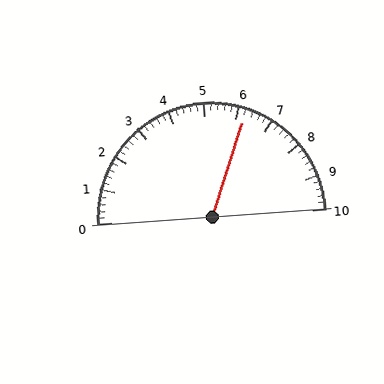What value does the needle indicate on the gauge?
The needle indicates approximately 6.2.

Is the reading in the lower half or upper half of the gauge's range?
The reading is in the upper half of the range (0 to 10).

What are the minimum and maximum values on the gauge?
The gauge ranges from 0 to 10.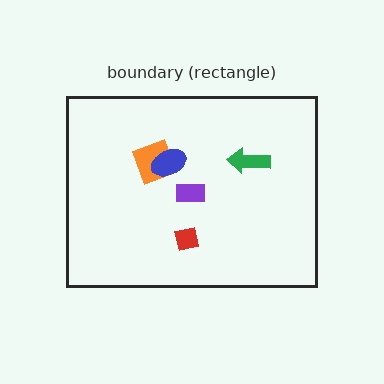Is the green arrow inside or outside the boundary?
Inside.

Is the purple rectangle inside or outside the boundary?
Inside.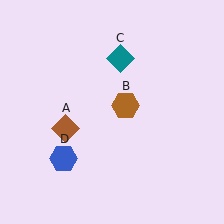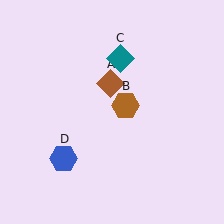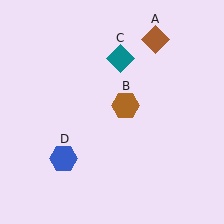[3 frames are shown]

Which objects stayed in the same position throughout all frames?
Brown hexagon (object B) and teal diamond (object C) and blue hexagon (object D) remained stationary.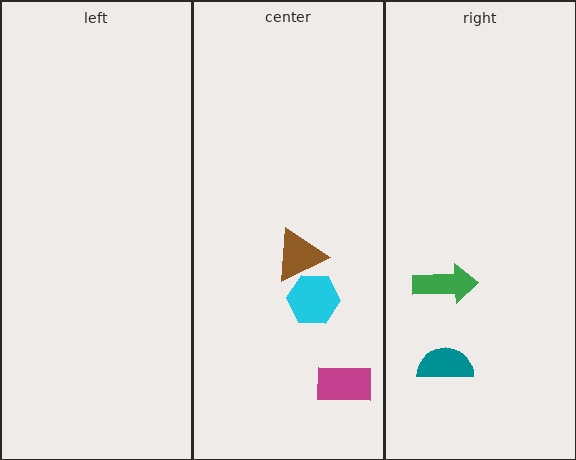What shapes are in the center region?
The cyan hexagon, the brown triangle, the magenta rectangle.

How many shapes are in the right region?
2.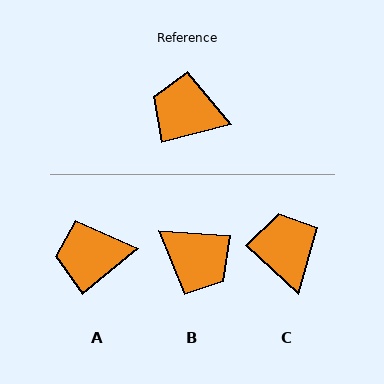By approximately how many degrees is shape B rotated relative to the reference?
Approximately 162 degrees counter-clockwise.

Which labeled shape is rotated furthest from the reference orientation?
B, about 162 degrees away.